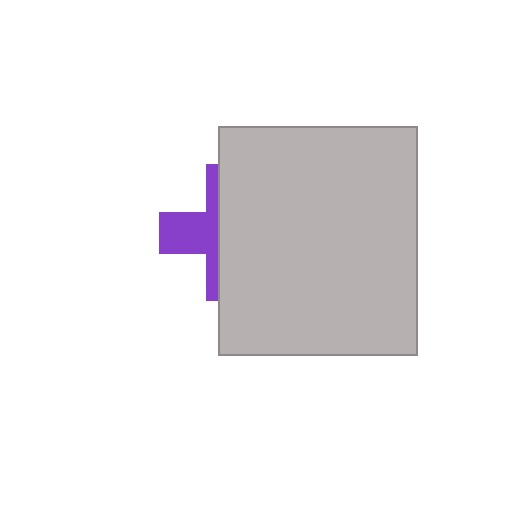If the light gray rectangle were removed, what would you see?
You would see the complete purple cross.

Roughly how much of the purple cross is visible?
A small part of it is visible (roughly 37%).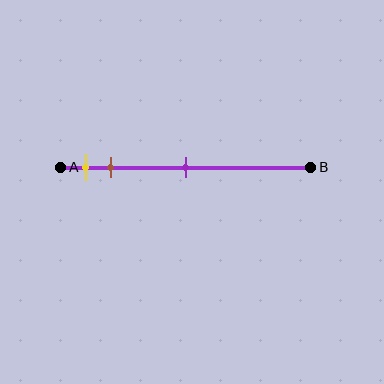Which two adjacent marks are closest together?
The yellow and brown marks are the closest adjacent pair.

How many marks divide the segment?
There are 3 marks dividing the segment.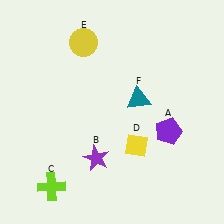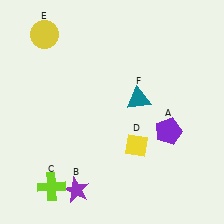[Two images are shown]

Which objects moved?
The objects that moved are: the purple star (B), the yellow circle (E).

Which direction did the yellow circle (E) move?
The yellow circle (E) moved left.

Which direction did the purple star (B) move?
The purple star (B) moved down.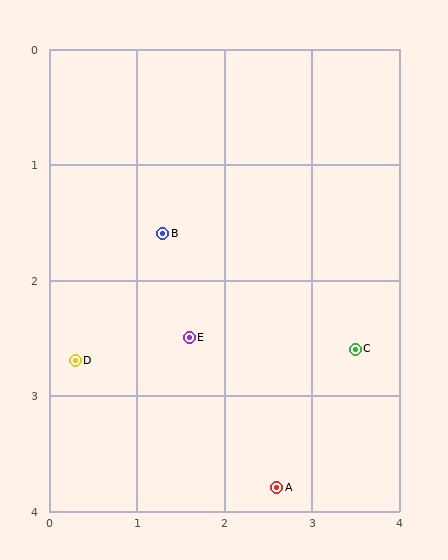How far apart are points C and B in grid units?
Points C and B are about 2.4 grid units apart.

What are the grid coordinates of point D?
Point D is at approximately (0.3, 2.7).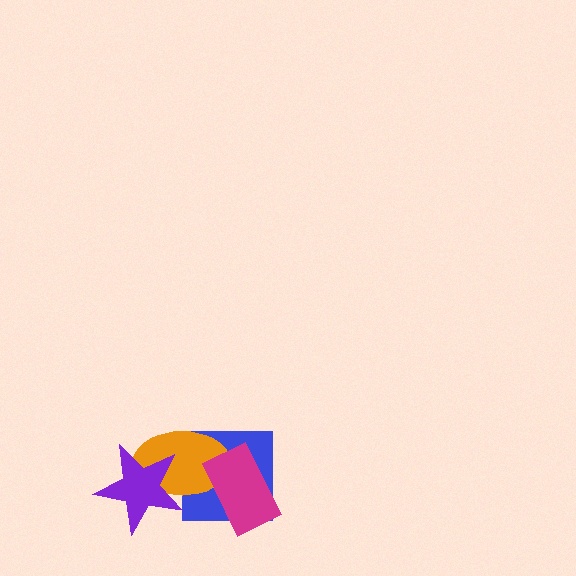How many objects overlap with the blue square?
2 objects overlap with the blue square.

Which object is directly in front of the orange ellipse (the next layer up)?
The purple star is directly in front of the orange ellipse.